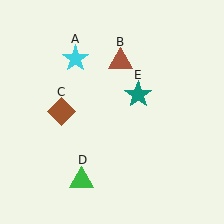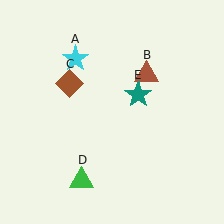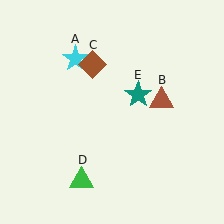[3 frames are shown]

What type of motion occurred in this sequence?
The brown triangle (object B), brown diamond (object C) rotated clockwise around the center of the scene.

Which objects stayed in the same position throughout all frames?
Cyan star (object A) and green triangle (object D) and teal star (object E) remained stationary.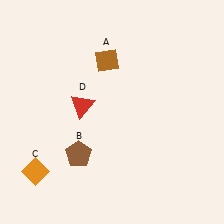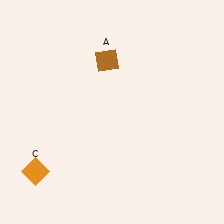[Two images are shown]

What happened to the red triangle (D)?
The red triangle (D) was removed in Image 2. It was in the top-left area of Image 1.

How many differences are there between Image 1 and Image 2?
There are 2 differences between the two images.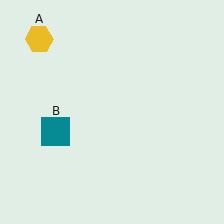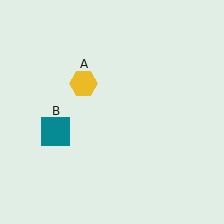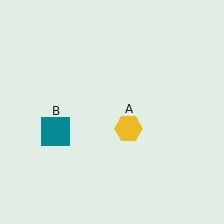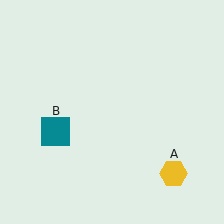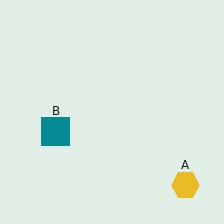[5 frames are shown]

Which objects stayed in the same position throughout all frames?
Teal square (object B) remained stationary.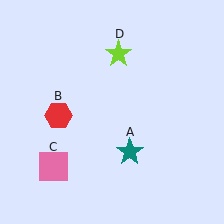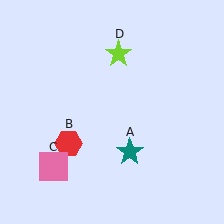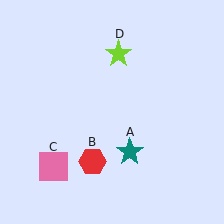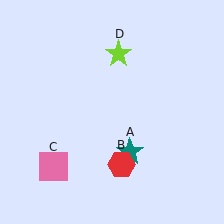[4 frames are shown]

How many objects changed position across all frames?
1 object changed position: red hexagon (object B).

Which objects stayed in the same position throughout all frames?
Teal star (object A) and pink square (object C) and lime star (object D) remained stationary.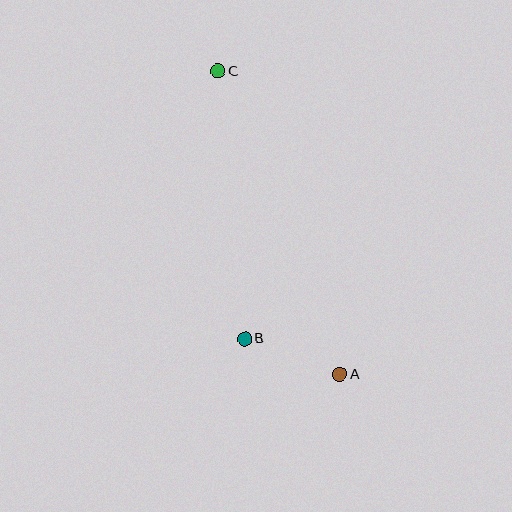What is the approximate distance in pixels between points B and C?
The distance between B and C is approximately 269 pixels.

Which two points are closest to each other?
Points A and B are closest to each other.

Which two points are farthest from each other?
Points A and C are farthest from each other.